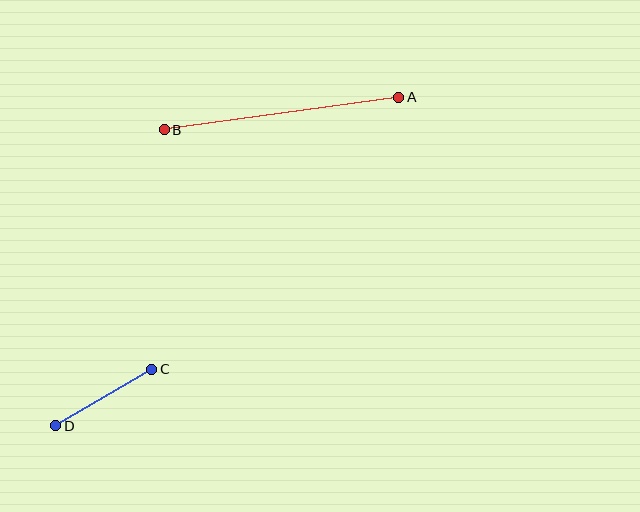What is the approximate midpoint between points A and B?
The midpoint is at approximately (282, 113) pixels.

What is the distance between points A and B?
The distance is approximately 237 pixels.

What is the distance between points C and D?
The distance is approximately 111 pixels.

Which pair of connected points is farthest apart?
Points A and B are farthest apart.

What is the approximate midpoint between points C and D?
The midpoint is at approximately (104, 397) pixels.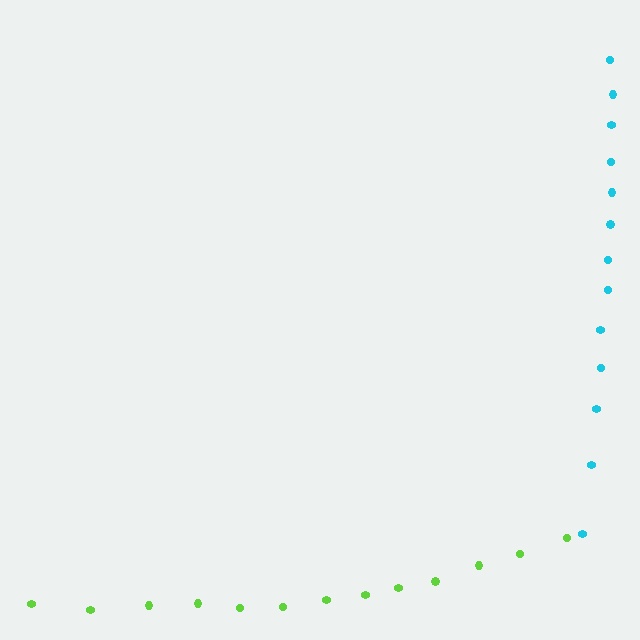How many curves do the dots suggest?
There are 2 distinct paths.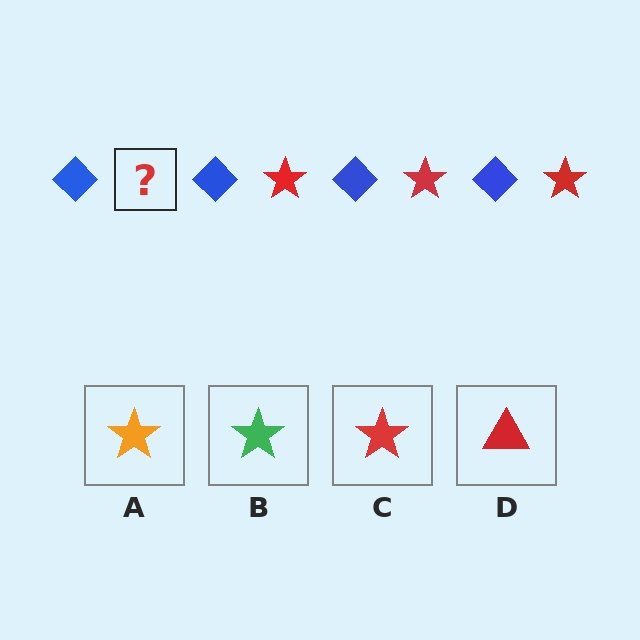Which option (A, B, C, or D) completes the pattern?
C.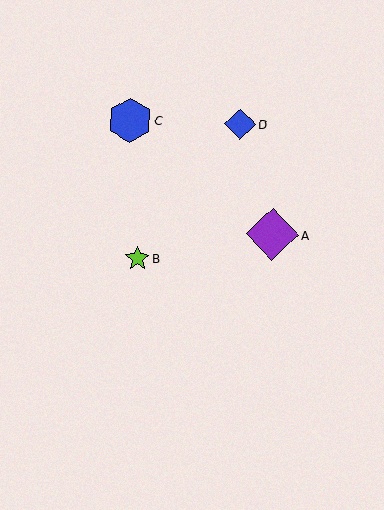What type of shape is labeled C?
Shape C is a blue hexagon.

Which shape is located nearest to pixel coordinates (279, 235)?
The purple diamond (labeled A) at (272, 234) is nearest to that location.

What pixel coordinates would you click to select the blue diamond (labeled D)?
Click at (240, 124) to select the blue diamond D.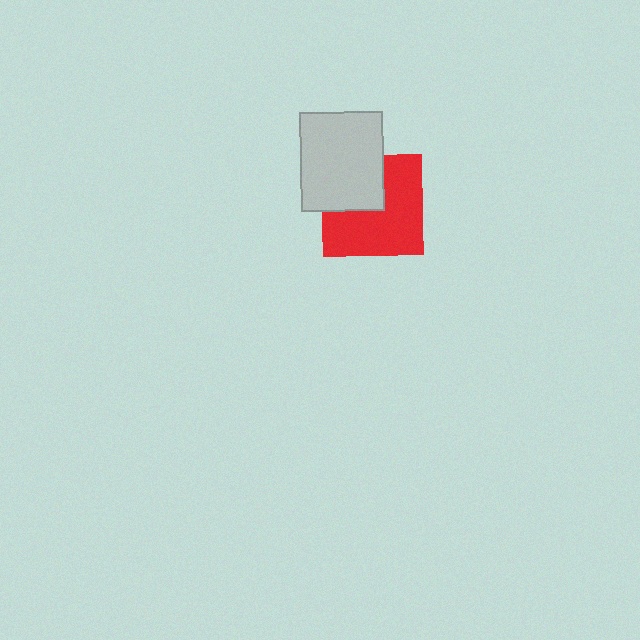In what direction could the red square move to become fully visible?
The red square could move toward the lower-right. That would shift it out from behind the light gray rectangle entirely.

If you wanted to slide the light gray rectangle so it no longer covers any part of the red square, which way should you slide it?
Slide it toward the upper-left — that is the most direct way to separate the two shapes.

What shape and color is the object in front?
The object in front is a light gray rectangle.